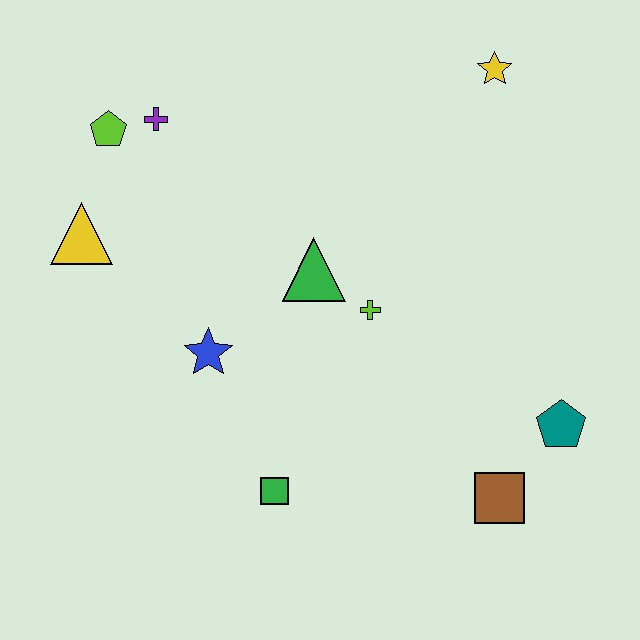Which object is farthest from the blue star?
The yellow star is farthest from the blue star.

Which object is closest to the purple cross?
The lime pentagon is closest to the purple cross.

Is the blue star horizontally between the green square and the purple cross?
Yes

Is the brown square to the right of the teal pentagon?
No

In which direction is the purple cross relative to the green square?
The purple cross is above the green square.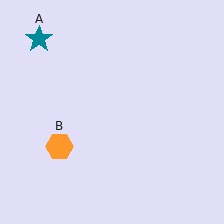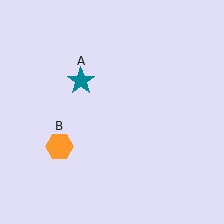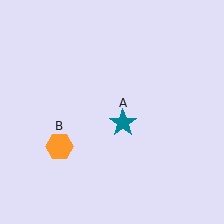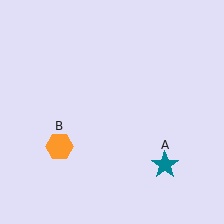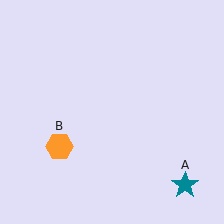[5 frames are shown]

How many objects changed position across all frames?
1 object changed position: teal star (object A).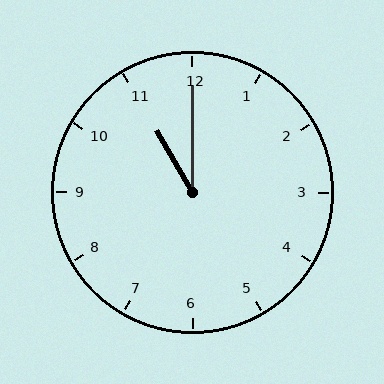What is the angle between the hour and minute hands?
Approximately 30 degrees.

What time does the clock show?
11:00.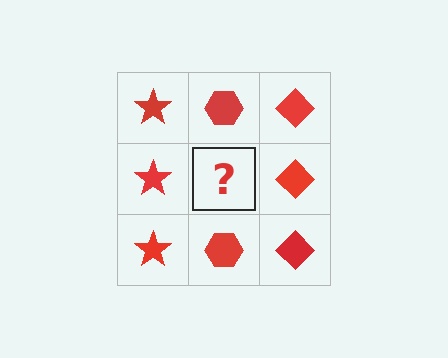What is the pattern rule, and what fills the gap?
The rule is that each column has a consistent shape. The gap should be filled with a red hexagon.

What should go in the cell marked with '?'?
The missing cell should contain a red hexagon.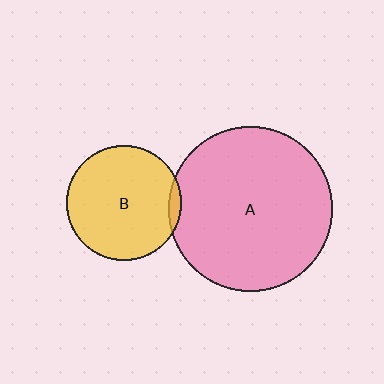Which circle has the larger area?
Circle A (pink).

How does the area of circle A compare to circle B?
Approximately 2.0 times.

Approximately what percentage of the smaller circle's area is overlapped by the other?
Approximately 5%.